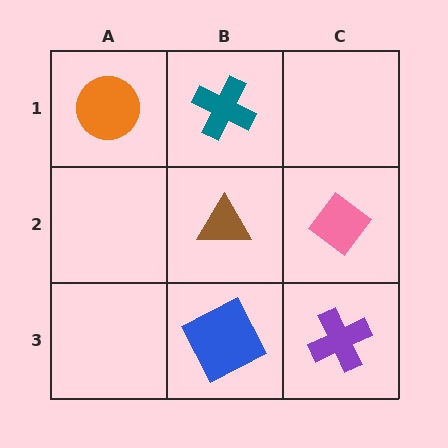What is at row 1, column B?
A teal cross.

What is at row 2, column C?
A pink diamond.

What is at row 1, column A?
An orange circle.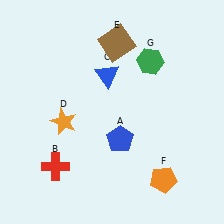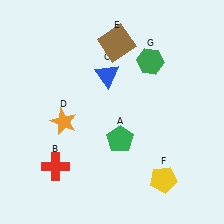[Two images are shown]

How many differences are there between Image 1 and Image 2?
There are 2 differences between the two images.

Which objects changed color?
A changed from blue to green. F changed from orange to yellow.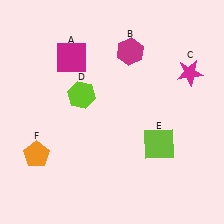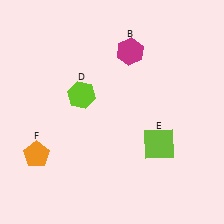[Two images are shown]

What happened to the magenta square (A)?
The magenta square (A) was removed in Image 2. It was in the top-left area of Image 1.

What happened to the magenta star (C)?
The magenta star (C) was removed in Image 2. It was in the top-right area of Image 1.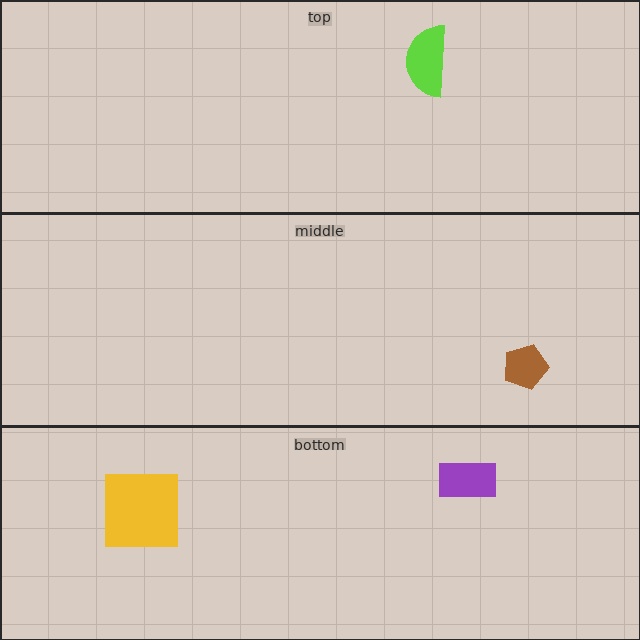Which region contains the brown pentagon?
The middle region.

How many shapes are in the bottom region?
2.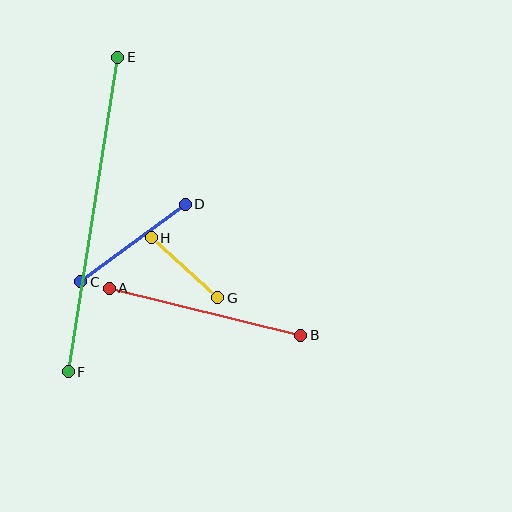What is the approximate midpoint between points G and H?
The midpoint is at approximately (184, 268) pixels.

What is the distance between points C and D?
The distance is approximately 130 pixels.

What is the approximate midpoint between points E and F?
The midpoint is at approximately (93, 214) pixels.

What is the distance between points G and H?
The distance is approximately 90 pixels.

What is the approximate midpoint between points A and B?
The midpoint is at approximately (205, 312) pixels.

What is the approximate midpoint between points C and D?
The midpoint is at approximately (133, 243) pixels.